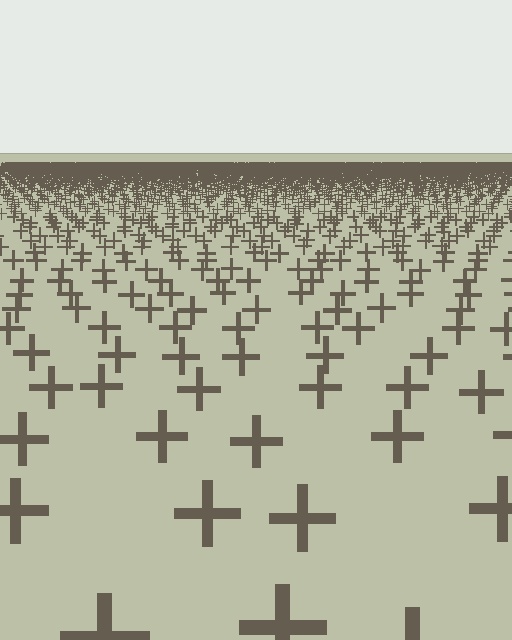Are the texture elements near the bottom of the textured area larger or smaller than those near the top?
Larger. Near the bottom, elements are closer to the viewer and appear at a bigger on-screen size.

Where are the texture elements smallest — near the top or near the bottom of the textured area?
Near the top.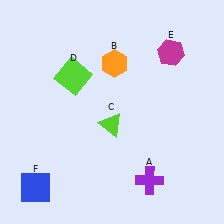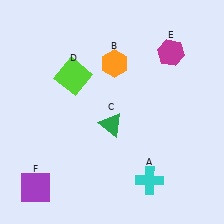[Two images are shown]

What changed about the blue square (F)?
In Image 1, F is blue. In Image 2, it changed to purple.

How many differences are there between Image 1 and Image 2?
There are 3 differences between the two images.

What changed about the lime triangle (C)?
In Image 1, C is lime. In Image 2, it changed to green.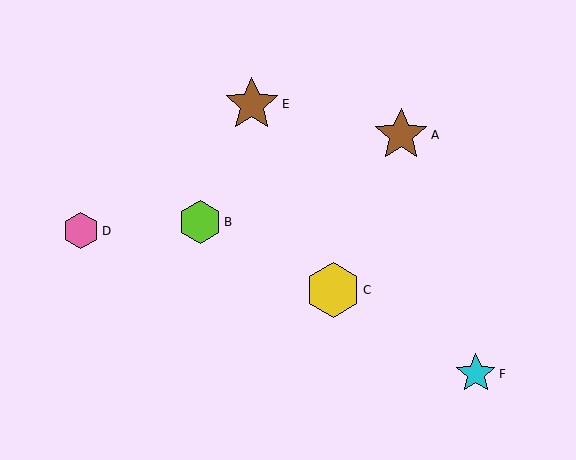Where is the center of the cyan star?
The center of the cyan star is at (476, 374).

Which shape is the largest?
The brown star (labeled E) is the largest.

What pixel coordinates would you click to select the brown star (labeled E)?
Click at (252, 104) to select the brown star E.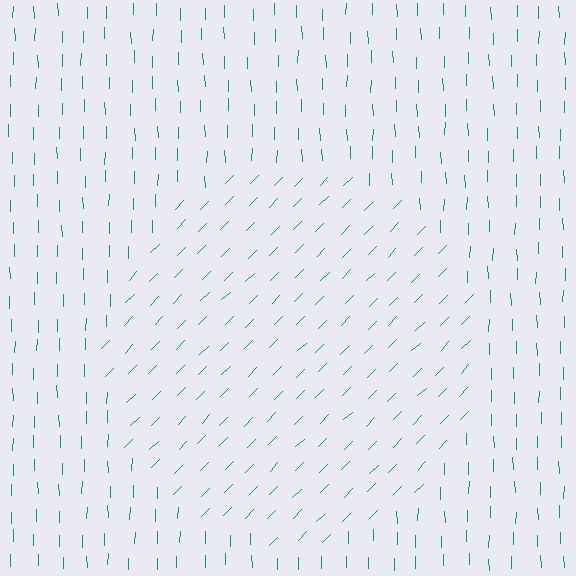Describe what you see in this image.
The image is filled with small teal line segments. A circle region in the image has lines oriented differently from the surrounding lines, creating a visible texture boundary.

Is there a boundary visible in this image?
Yes, there is a texture boundary formed by a change in line orientation.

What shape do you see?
I see a circle.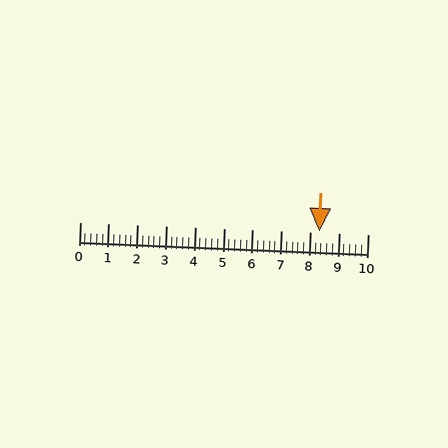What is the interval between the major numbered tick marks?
The major tick marks are spaced 1 units apart.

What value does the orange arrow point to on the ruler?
The orange arrow points to approximately 8.3.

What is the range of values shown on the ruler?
The ruler shows values from 0 to 10.